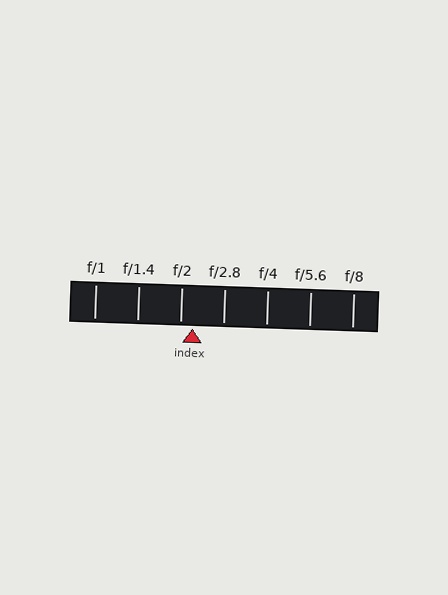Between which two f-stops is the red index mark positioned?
The index mark is between f/2 and f/2.8.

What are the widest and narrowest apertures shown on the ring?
The widest aperture shown is f/1 and the narrowest is f/8.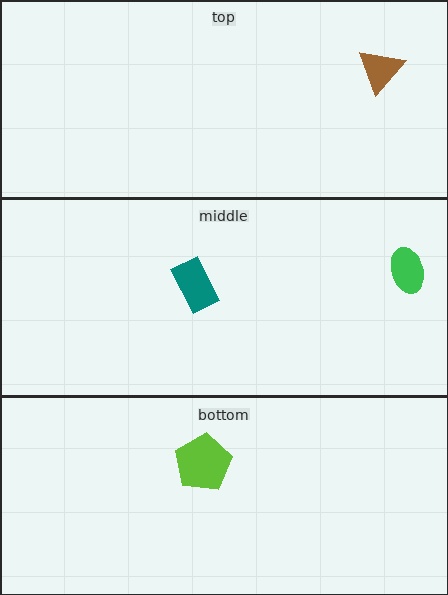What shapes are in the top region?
The brown triangle.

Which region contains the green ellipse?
The middle region.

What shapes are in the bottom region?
The lime pentagon.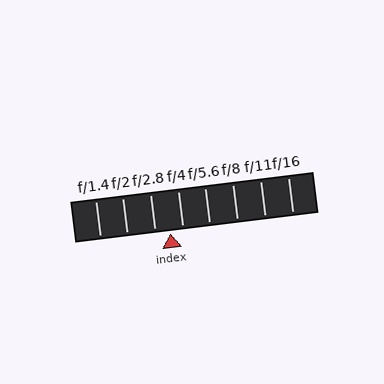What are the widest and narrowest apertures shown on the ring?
The widest aperture shown is f/1.4 and the narrowest is f/16.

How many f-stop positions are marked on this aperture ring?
There are 8 f-stop positions marked.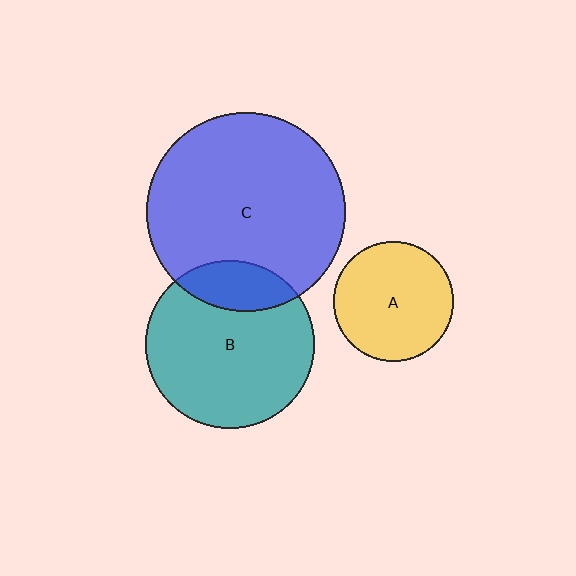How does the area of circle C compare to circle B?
Approximately 1.4 times.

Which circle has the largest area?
Circle C (blue).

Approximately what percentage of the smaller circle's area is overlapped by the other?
Approximately 20%.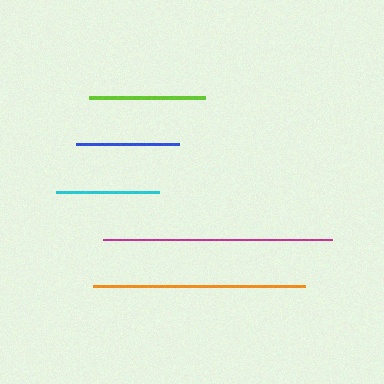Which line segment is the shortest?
The cyan line is the shortest at approximately 103 pixels.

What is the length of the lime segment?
The lime segment is approximately 116 pixels long.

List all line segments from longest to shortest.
From longest to shortest: magenta, orange, lime, blue, cyan.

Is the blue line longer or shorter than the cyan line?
The blue line is longer than the cyan line.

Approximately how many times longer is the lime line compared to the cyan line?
The lime line is approximately 1.1 times the length of the cyan line.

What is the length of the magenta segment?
The magenta segment is approximately 229 pixels long.